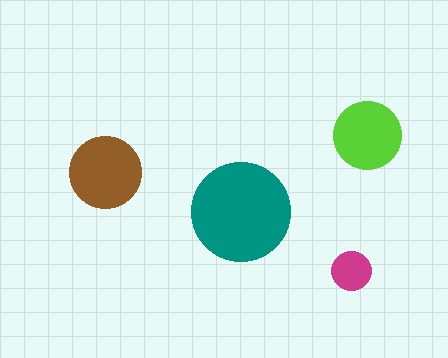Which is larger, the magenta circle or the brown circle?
The brown one.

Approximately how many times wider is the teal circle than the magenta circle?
About 2.5 times wider.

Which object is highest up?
The lime circle is topmost.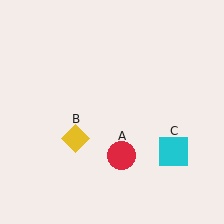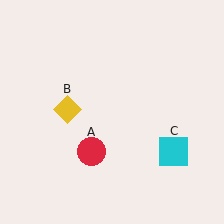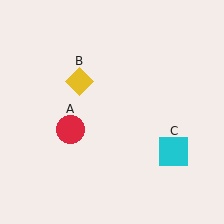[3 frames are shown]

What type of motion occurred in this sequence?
The red circle (object A), yellow diamond (object B) rotated clockwise around the center of the scene.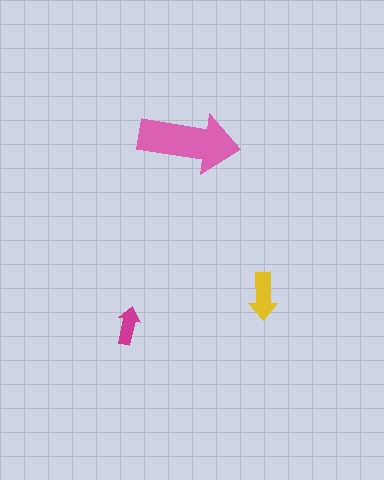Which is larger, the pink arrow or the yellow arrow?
The pink one.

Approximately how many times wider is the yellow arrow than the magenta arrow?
About 1.5 times wider.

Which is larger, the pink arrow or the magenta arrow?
The pink one.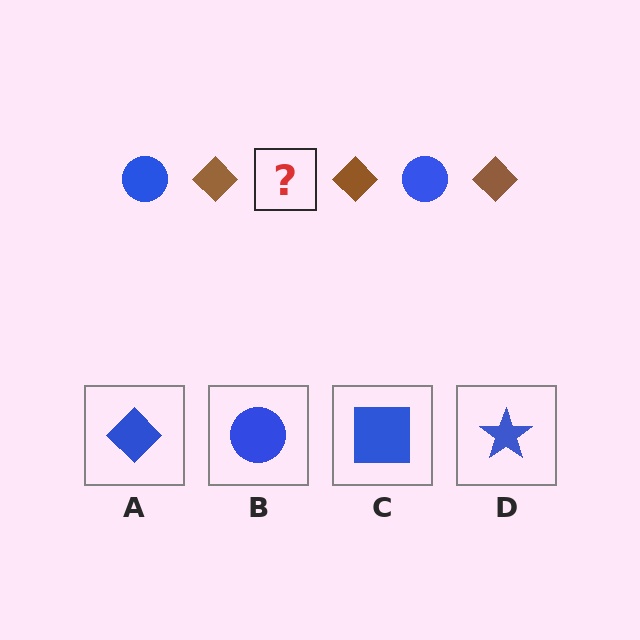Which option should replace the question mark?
Option B.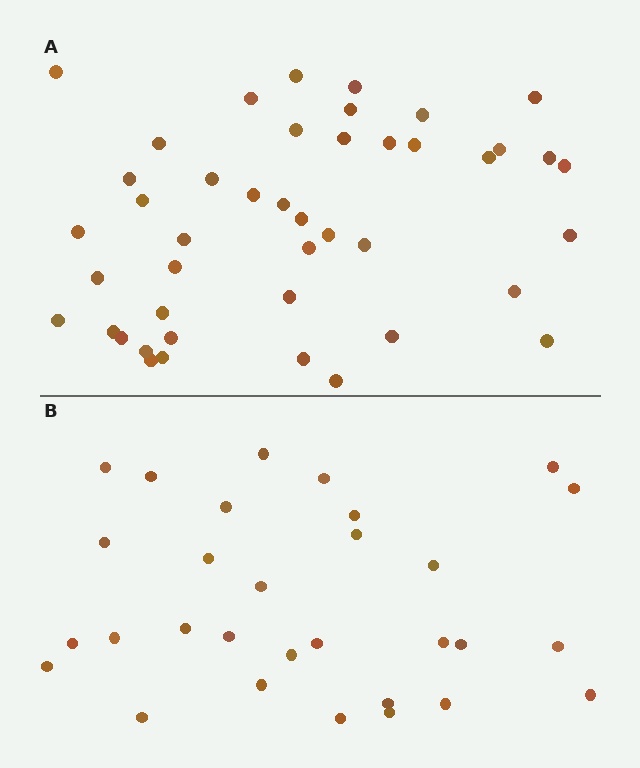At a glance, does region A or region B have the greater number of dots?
Region A (the top region) has more dots.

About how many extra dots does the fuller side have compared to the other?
Region A has approximately 15 more dots than region B.